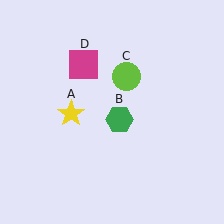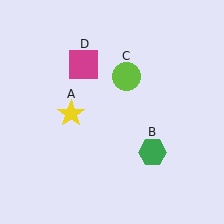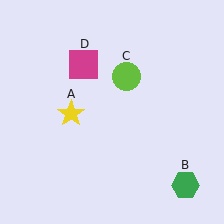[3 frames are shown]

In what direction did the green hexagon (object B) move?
The green hexagon (object B) moved down and to the right.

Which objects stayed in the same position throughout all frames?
Yellow star (object A) and lime circle (object C) and magenta square (object D) remained stationary.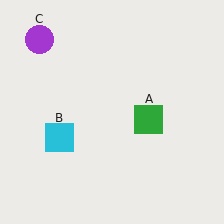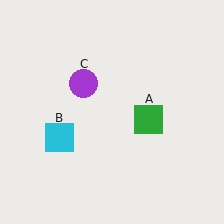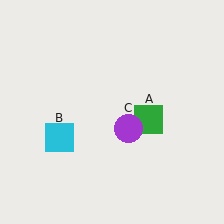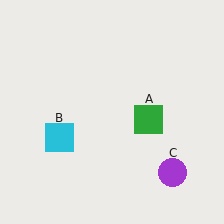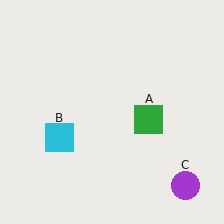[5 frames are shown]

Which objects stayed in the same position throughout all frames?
Green square (object A) and cyan square (object B) remained stationary.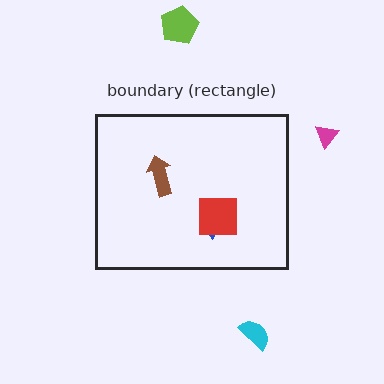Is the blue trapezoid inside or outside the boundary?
Inside.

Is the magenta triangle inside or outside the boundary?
Outside.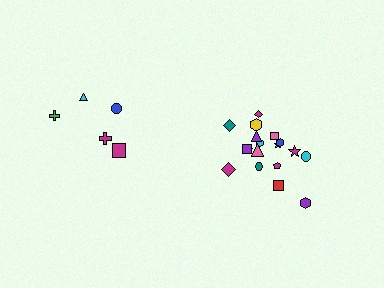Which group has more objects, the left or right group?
The right group.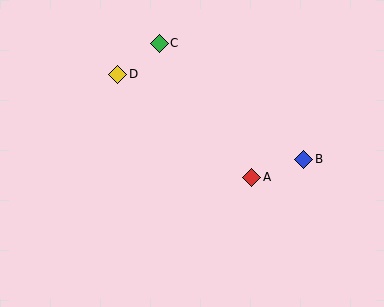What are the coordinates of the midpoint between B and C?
The midpoint between B and C is at (231, 101).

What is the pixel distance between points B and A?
The distance between B and A is 55 pixels.